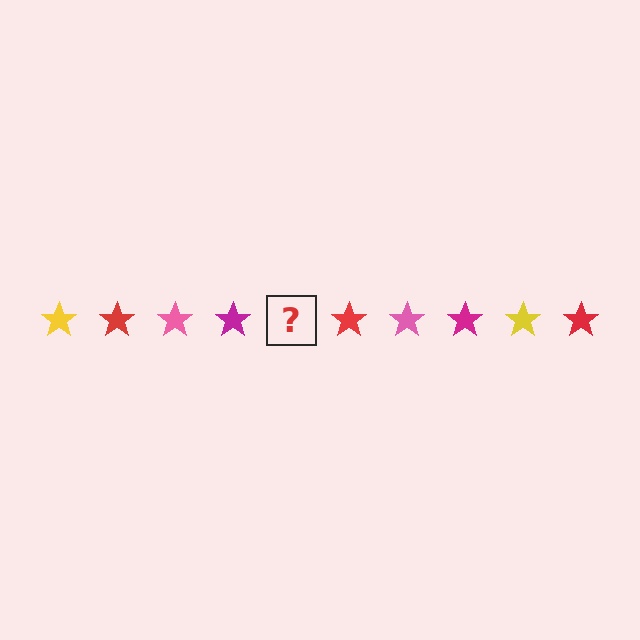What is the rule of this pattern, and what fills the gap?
The rule is that the pattern cycles through yellow, red, pink, magenta stars. The gap should be filled with a yellow star.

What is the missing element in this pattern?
The missing element is a yellow star.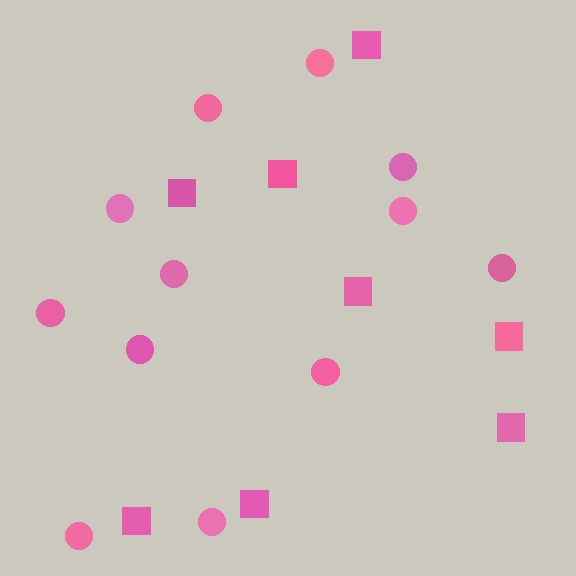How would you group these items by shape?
There are 2 groups: one group of circles (12) and one group of squares (8).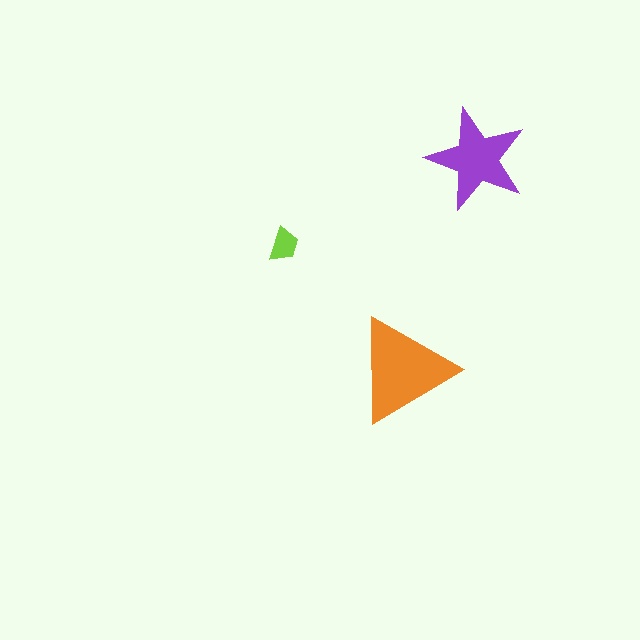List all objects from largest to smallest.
The orange triangle, the purple star, the lime trapezoid.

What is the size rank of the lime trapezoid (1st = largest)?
3rd.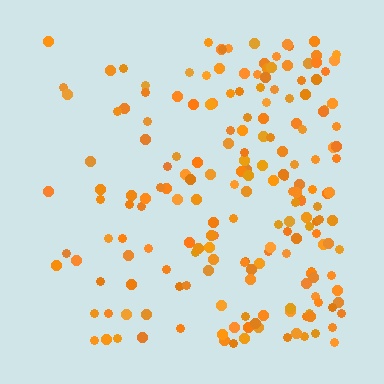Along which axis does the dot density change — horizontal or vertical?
Horizontal.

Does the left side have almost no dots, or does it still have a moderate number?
Still a moderate number, just noticeably fewer than the right.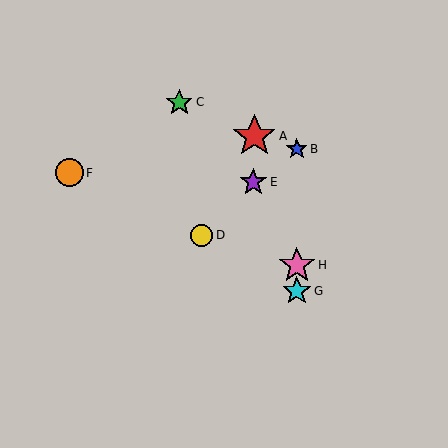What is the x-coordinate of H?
Object H is at x≈297.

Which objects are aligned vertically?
Objects B, G, H are aligned vertically.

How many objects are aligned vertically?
3 objects (B, G, H) are aligned vertically.